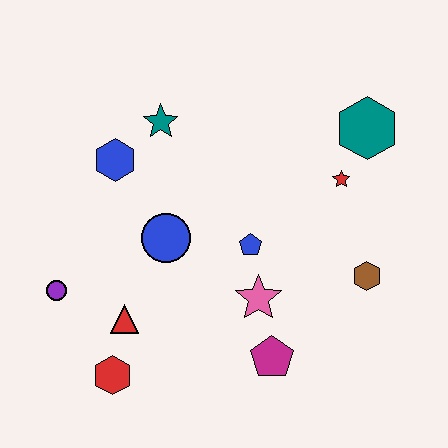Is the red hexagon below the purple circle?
Yes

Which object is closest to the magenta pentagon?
The pink star is closest to the magenta pentagon.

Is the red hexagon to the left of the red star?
Yes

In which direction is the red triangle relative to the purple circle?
The red triangle is to the right of the purple circle.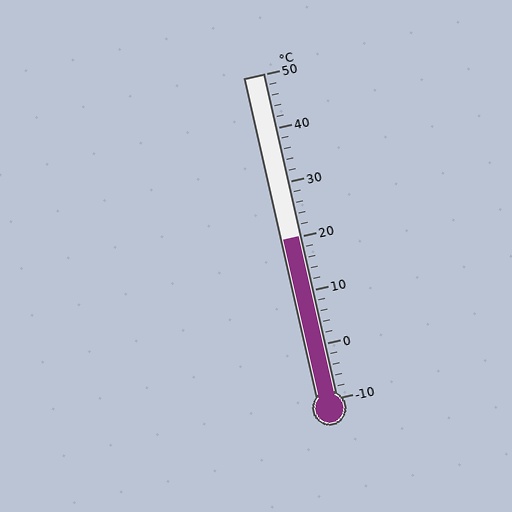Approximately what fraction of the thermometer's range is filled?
The thermometer is filled to approximately 50% of its range.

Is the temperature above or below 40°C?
The temperature is below 40°C.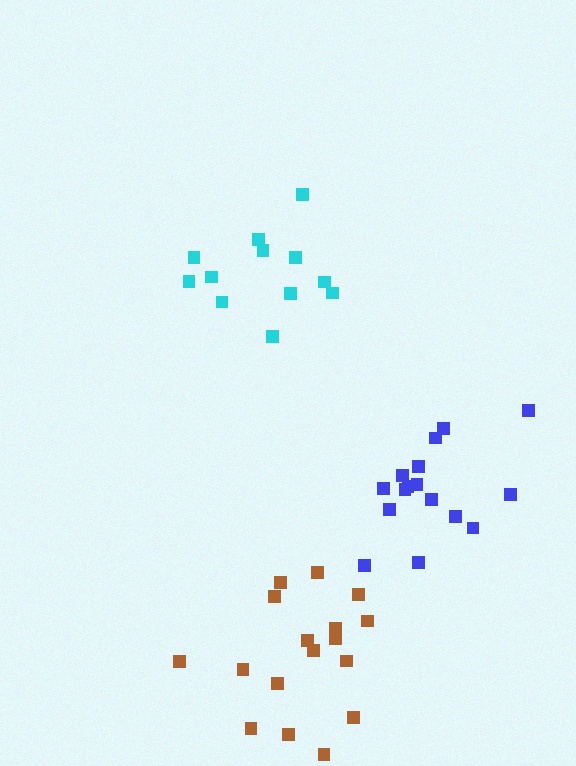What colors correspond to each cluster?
The clusters are colored: blue, brown, cyan.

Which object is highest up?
The cyan cluster is topmost.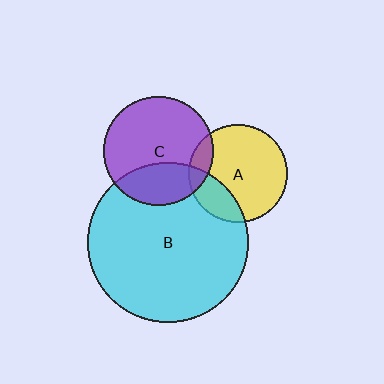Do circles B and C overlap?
Yes.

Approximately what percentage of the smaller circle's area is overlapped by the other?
Approximately 30%.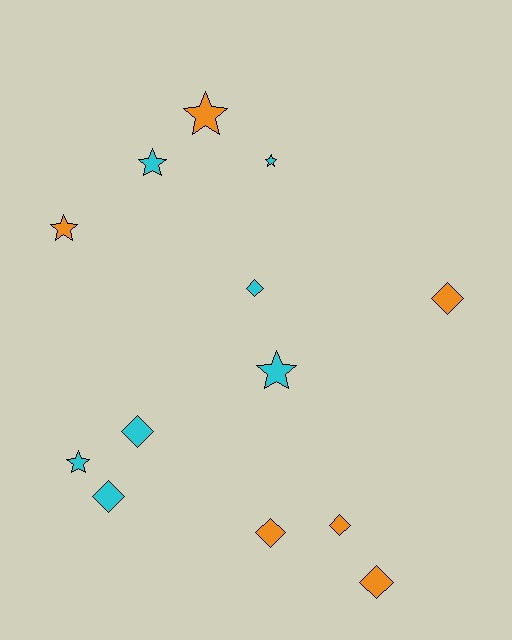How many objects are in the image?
There are 13 objects.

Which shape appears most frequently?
Diamond, with 7 objects.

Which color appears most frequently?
Cyan, with 7 objects.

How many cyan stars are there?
There are 4 cyan stars.